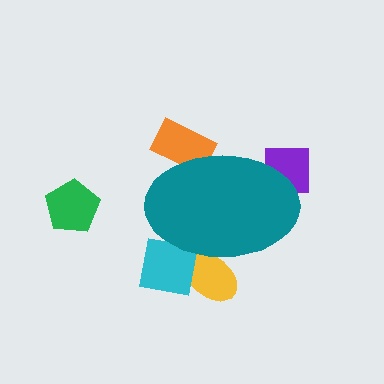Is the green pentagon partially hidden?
No, the green pentagon is fully visible.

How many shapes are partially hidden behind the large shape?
4 shapes are partially hidden.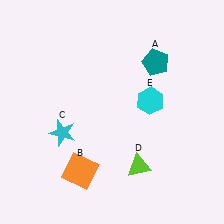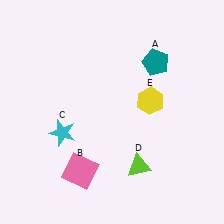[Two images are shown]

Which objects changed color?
B changed from orange to pink. E changed from cyan to yellow.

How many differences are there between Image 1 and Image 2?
There are 2 differences between the two images.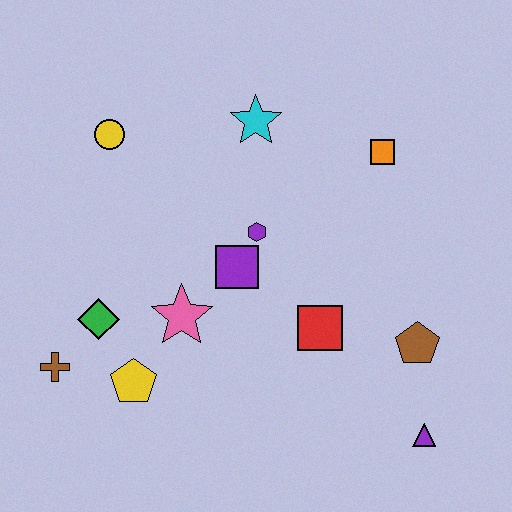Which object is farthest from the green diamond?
The purple triangle is farthest from the green diamond.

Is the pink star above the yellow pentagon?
Yes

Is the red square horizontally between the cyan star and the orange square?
Yes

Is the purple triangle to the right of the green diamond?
Yes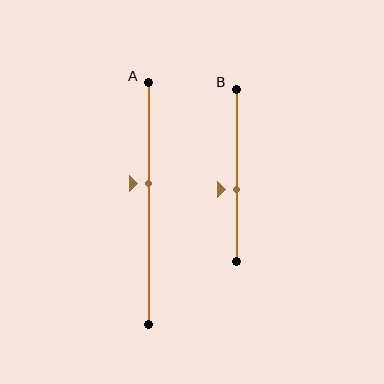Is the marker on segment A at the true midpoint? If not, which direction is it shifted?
No, the marker on segment A is shifted upward by about 8% of the segment length.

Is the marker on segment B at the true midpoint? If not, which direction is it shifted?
No, the marker on segment B is shifted downward by about 8% of the segment length.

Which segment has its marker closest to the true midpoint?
Segment A has its marker closest to the true midpoint.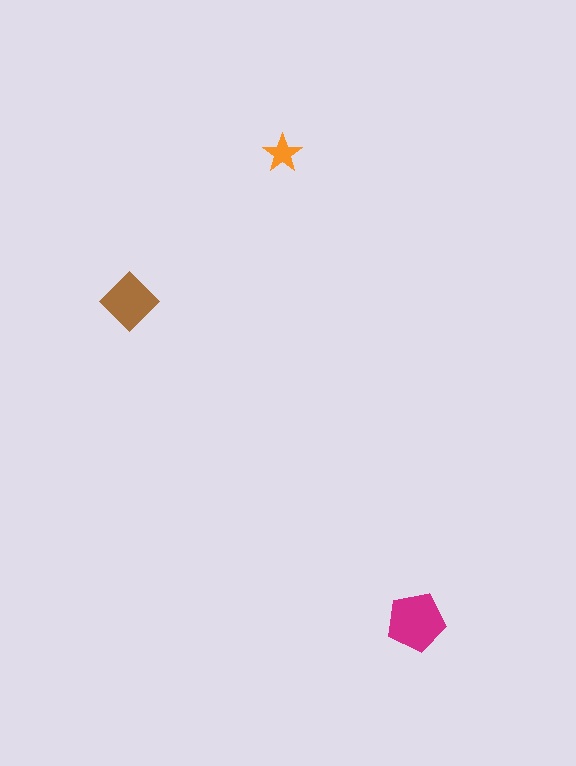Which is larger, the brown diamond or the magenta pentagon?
The magenta pentagon.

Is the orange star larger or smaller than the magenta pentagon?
Smaller.